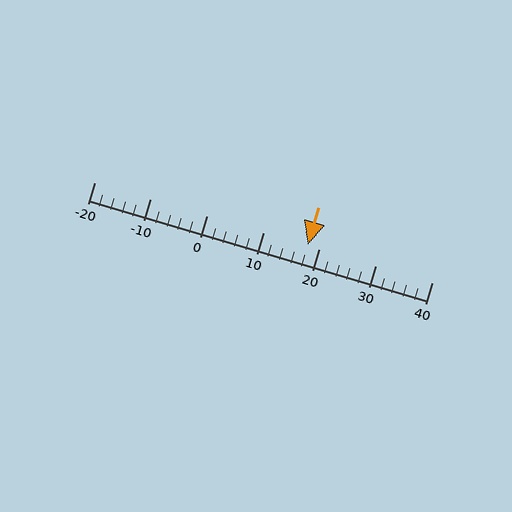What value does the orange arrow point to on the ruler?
The orange arrow points to approximately 18.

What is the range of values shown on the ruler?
The ruler shows values from -20 to 40.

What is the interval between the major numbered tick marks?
The major tick marks are spaced 10 units apart.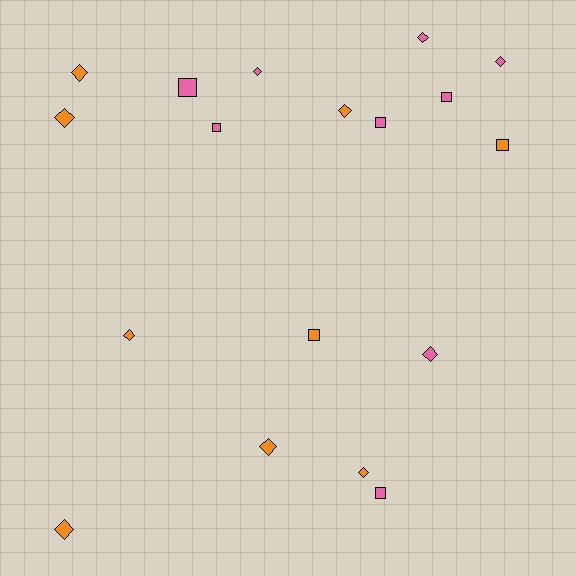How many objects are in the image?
There are 18 objects.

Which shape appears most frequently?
Diamond, with 11 objects.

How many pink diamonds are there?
There are 4 pink diamonds.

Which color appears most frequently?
Orange, with 9 objects.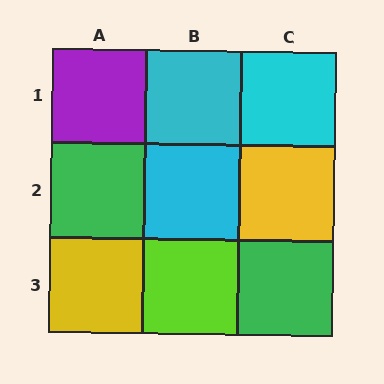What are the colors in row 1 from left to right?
Purple, cyan, cyan.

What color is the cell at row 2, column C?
Yellow.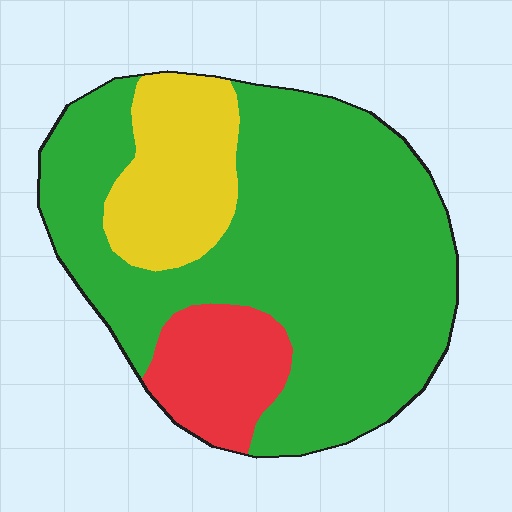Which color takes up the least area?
Red, at roughly 15%.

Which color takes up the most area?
Green, at roughly 70%.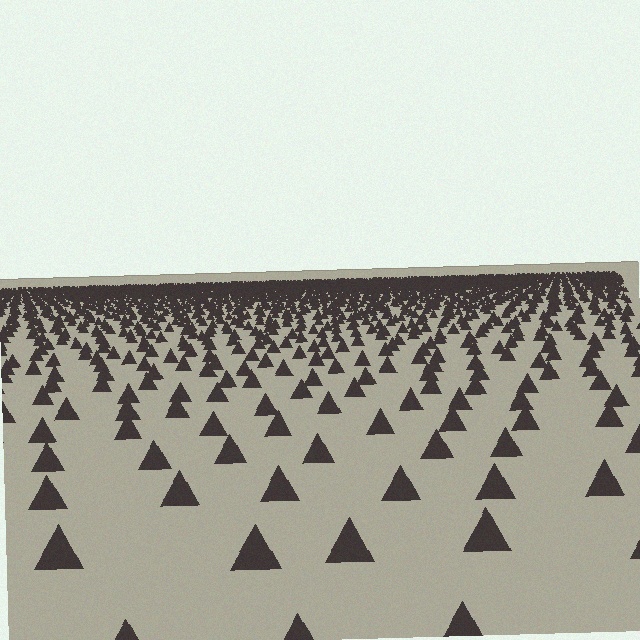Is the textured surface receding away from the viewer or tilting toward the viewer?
The surface is receding away from the viewer. Texture elements get smaller and denser toward the top.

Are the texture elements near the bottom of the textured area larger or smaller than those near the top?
Larger. Near the bottom, elements are closer to the viewer and appear at a bigger on-screen size.